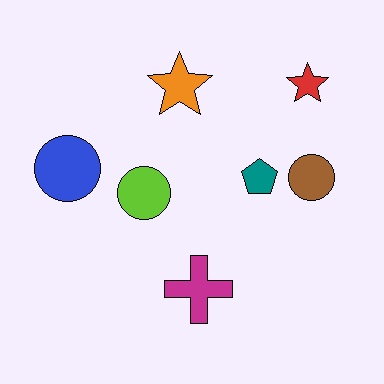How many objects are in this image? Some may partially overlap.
There are 7 objects.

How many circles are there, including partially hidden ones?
There are 3 circles.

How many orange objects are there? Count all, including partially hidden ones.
There is 1 orange object.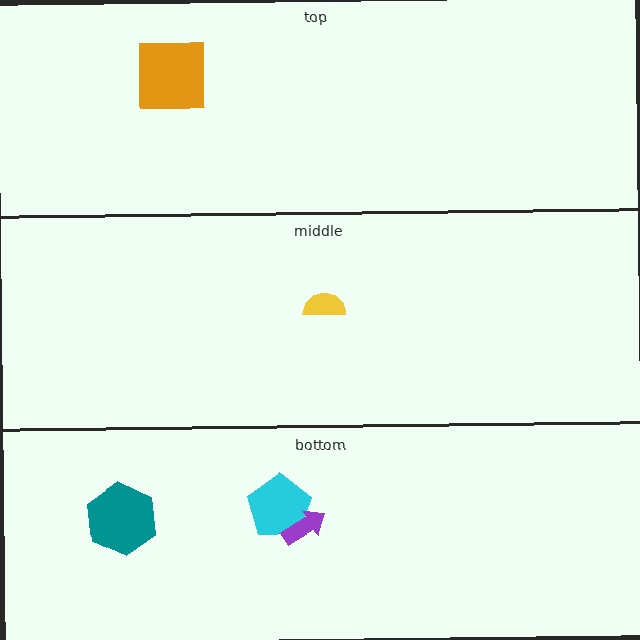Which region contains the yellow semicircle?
The middle region.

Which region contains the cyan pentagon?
The bottom region.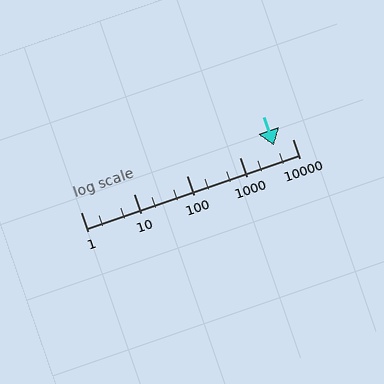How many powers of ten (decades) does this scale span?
The scale spans 4 decades, from 1 to 10000.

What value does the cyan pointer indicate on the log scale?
The pointer indicates approximately 4400.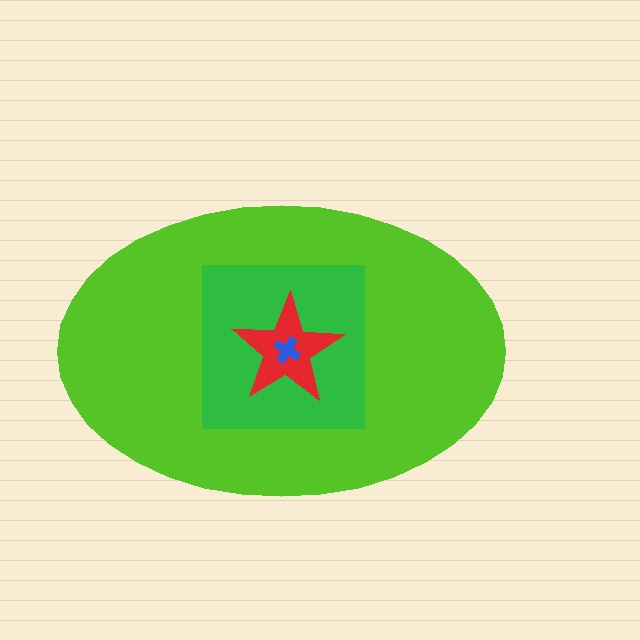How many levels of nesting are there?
4.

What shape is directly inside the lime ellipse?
The green square.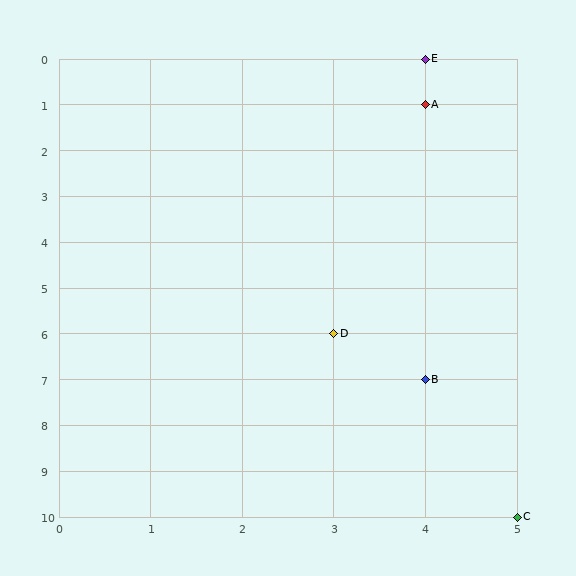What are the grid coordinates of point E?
Point E is at grid coordinates (4, 0).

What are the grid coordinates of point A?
Point A is at grid coordinates (4, 1).